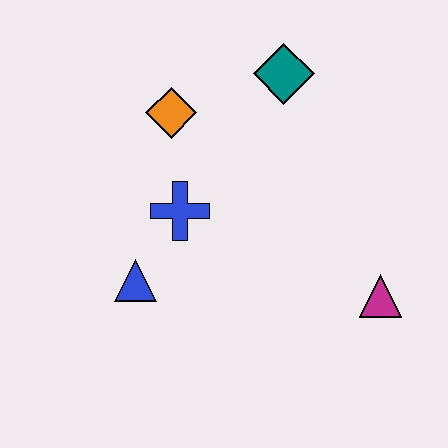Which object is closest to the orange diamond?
The blue cross is closest to the orange diamond.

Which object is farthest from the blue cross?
The magenta triangle is farthest from the blue cross.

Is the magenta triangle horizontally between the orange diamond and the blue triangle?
No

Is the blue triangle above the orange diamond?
No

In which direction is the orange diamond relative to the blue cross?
The orange diamond is above the blue cross.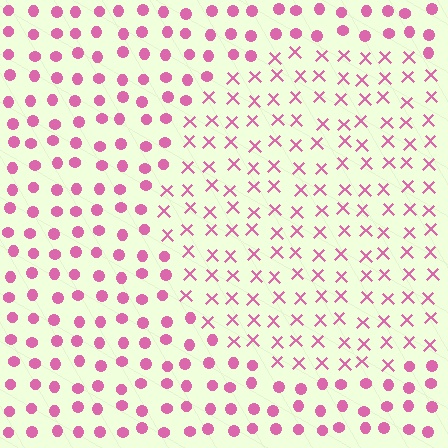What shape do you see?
I see a circle.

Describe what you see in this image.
The image is filled with small pink elements arranged in a uniform grid. A circle-shaped region contains X marks, while the surrounding area contains circles. The boundary is defined purely by the change in element shape.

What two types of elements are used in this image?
The image uses X marks inside the circle region and circles outside it.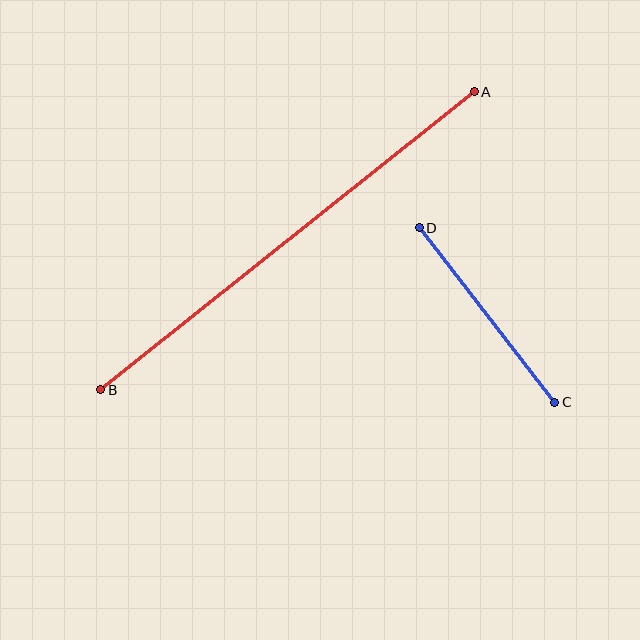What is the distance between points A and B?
The distance is approximately 478 pixels.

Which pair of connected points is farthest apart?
Points A and B are farthest apart.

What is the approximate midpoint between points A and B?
The midpoint is at approximately (287, 241) pixels.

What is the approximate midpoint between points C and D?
The midpoint is at approximately (487, 315) pixels.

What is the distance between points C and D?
The distance is approximately 221 pixels.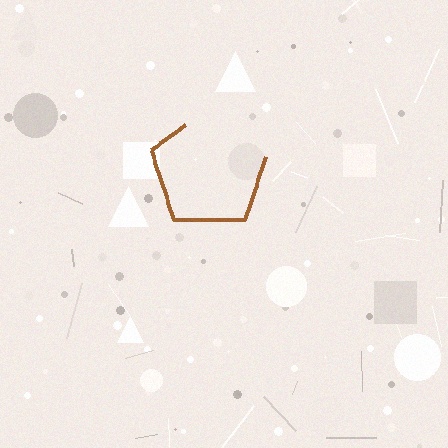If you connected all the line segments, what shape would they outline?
They would outline a pentagon.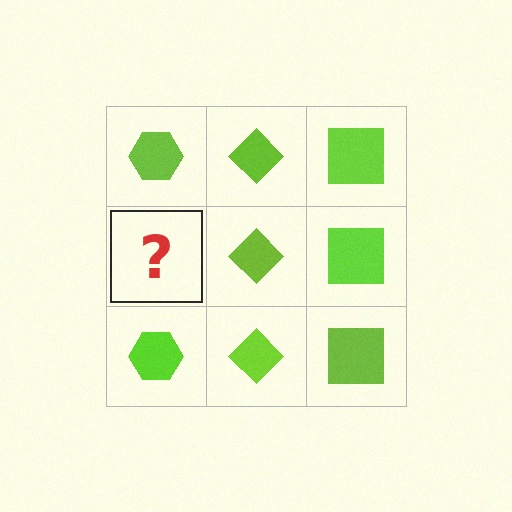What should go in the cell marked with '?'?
The missing cell should contain a lime hexagon.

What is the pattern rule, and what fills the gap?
The rule is that each column has a consistent shape. The gap should be filled with a lime hexagon.